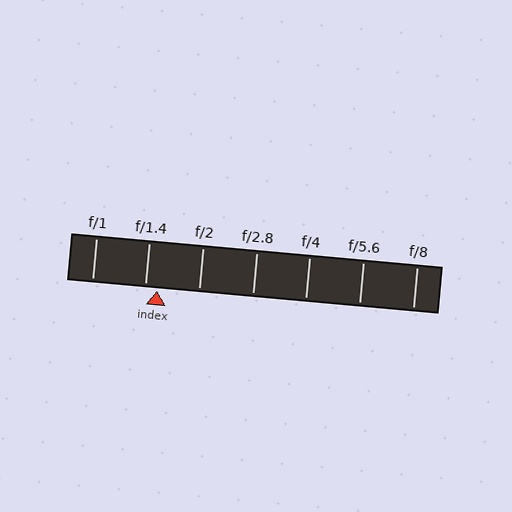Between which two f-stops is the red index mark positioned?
The index mark is between f/1.4 and f/2.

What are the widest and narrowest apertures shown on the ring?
The widest aperture shown is f/1 and the narrowest is f/8.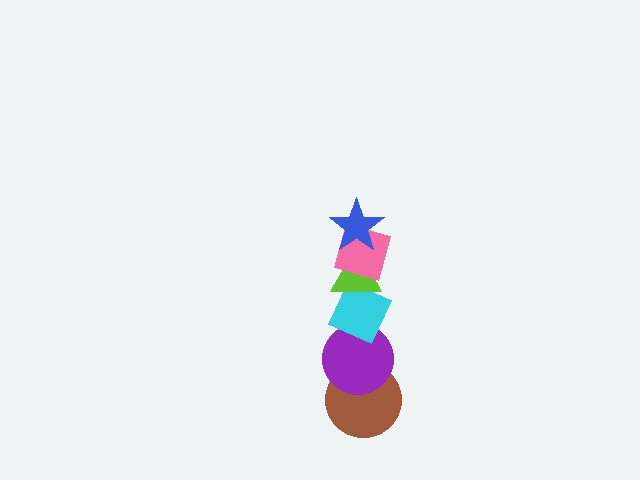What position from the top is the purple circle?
The purple circle is 5th from the top.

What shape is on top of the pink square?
The blue star is on top of the pink square.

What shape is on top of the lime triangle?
The pink square is on top of the lime triangle.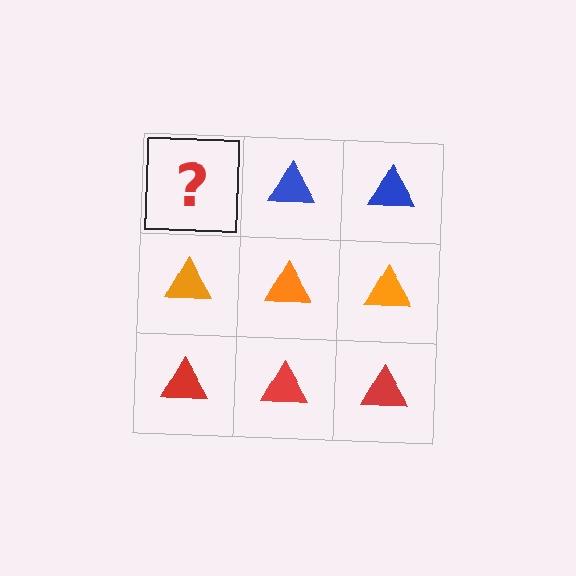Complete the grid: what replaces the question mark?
The question mark should be replaced with a blue triangle.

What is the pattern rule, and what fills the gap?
The rule is that each row has a consistent color. The gap should be filled with a blue triangle.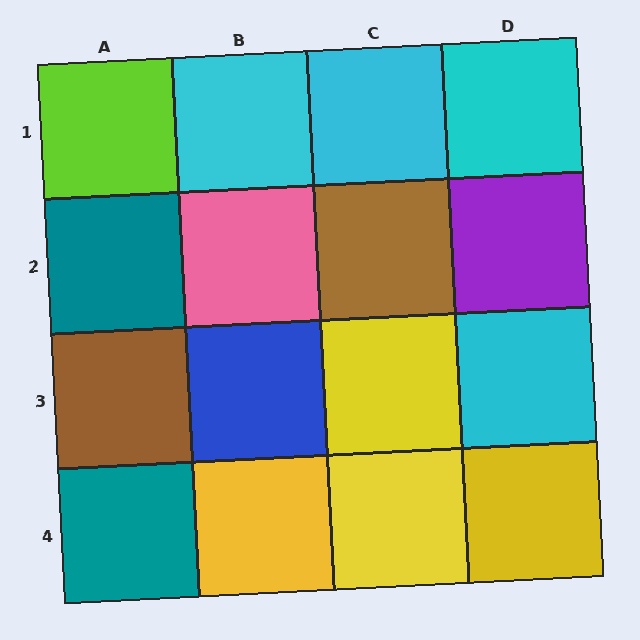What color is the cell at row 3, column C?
Yellow.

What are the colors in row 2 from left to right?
Teal, pink, brown, purple.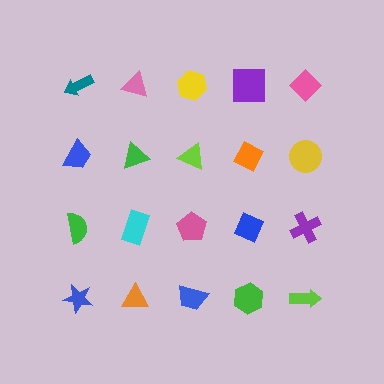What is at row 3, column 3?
A pink pentagon.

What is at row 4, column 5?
A lime arrow.